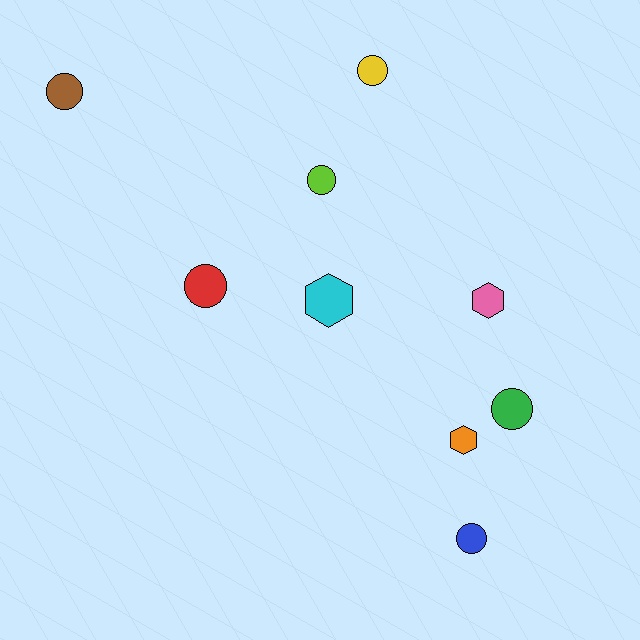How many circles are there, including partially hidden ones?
There are 6 circles.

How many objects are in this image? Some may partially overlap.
There are 9 objects.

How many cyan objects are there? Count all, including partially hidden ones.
There is 1 cyan object.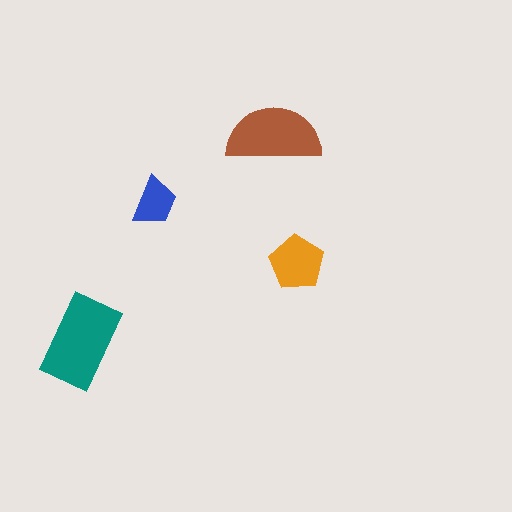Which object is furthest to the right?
The orange pentagon is rightmost.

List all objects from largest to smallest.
The teal rectangle, the brown semicircle, the orange pentagon, the blue trapezoid.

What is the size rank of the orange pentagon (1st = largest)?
3rd.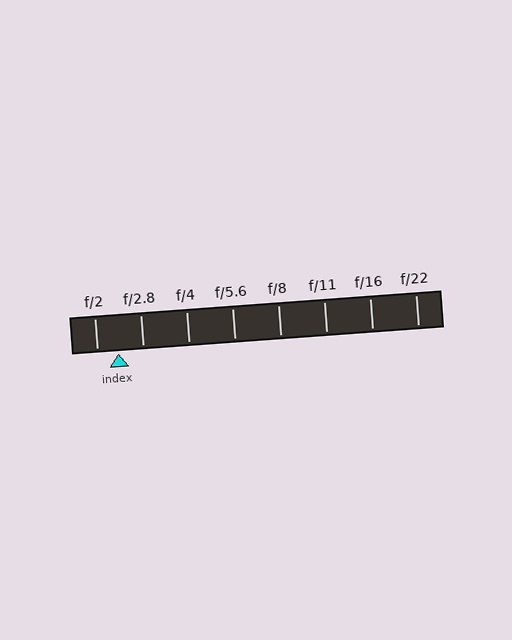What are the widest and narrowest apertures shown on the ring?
The widest aperture shown is f/2 and the narrowest is f/22.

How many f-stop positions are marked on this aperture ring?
There are 8 f-stop positions marked.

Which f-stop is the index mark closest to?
The index mark is closest to f/2.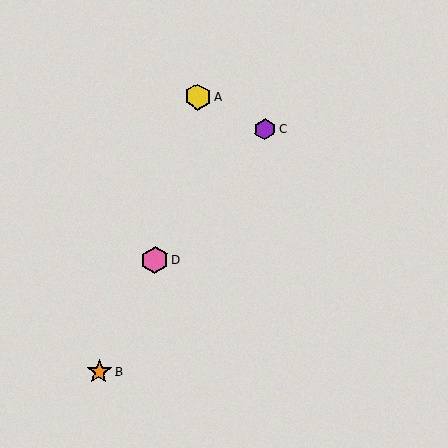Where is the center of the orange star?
The center of the orange star is at (99, 372).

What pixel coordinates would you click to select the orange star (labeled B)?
Click at (99, 372) to select the orange star B.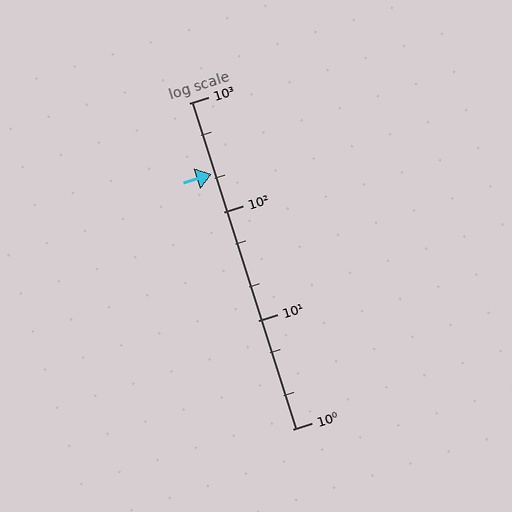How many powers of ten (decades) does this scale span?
The scale spans 3 decades, from 1 to 1000.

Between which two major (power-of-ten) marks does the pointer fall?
The pointer is between 100 and 1000.